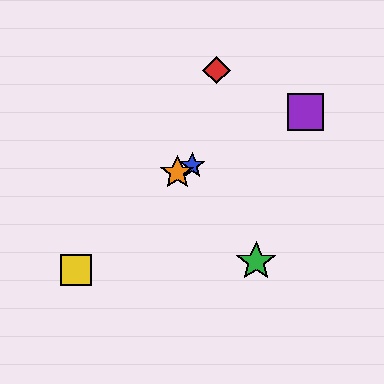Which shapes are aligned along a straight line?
The blue star, the purple square, the orange star are aligned along a straight line.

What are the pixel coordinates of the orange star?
The orange star is at (177, 172).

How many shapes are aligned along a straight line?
3 shapes (the blue star, the purple square, the orange star) are aligned along a straight line.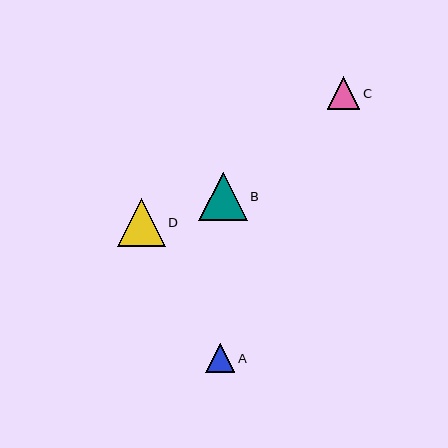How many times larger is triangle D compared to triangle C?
Triangle D is approximately 1.5 times the size of triangle C.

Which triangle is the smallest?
Triangle A is the smallest with a size of approximately 29 pixels.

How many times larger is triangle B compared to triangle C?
Triangle B is approximately 1.5 times the size of triangle C.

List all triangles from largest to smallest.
From largest to smallest: B, D, C, A.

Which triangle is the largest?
Triangle B is the largest with a size of approximately 49 pixels.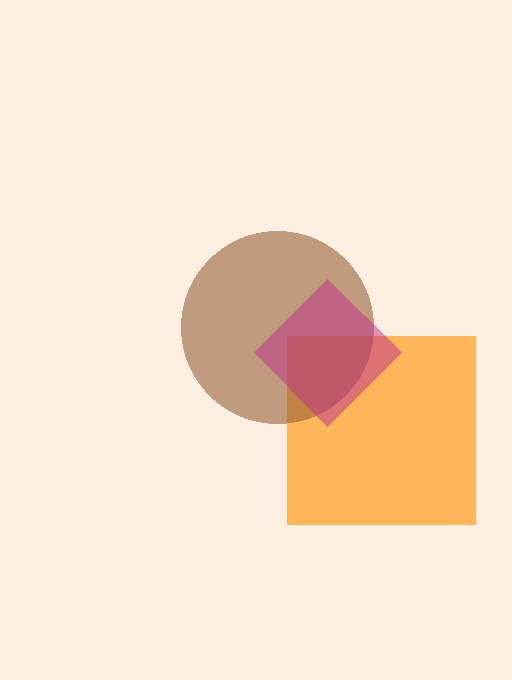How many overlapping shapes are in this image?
There are 3 overlapping shapes in the image.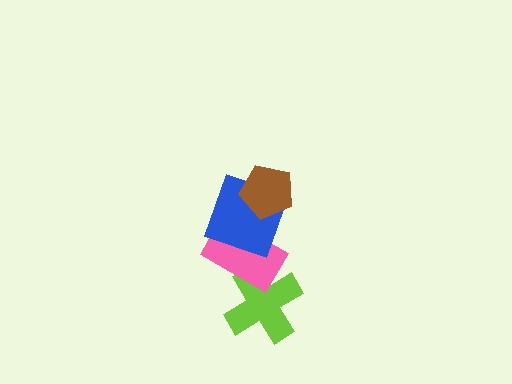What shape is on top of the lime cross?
The pink rectangle is on top of the lime cross.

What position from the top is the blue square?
The blue square is 2nd from the top.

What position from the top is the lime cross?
The lime cross is 4th from the top.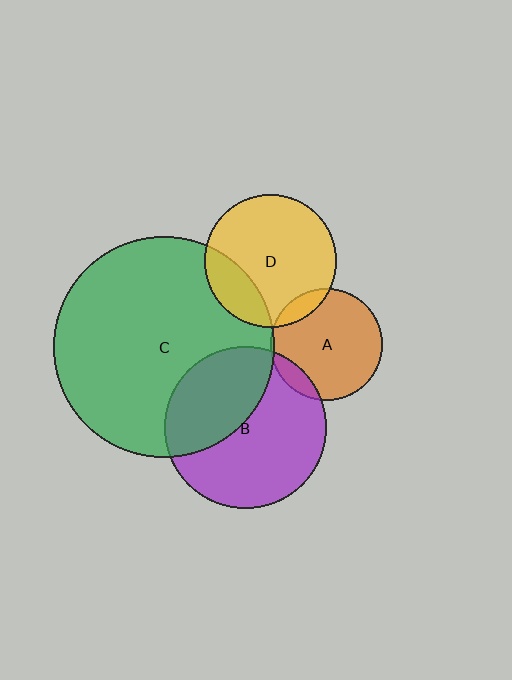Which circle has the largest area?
Circle C (green).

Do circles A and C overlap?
Yes.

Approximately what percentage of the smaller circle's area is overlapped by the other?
Approximately 5%.